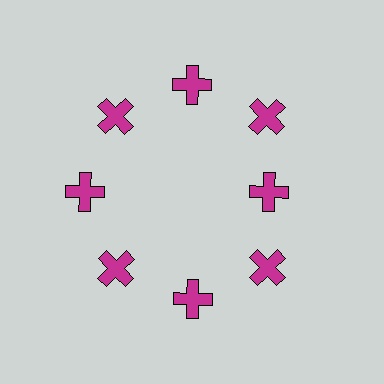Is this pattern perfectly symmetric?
No. The 8 magenta crosses are arranged in a ring, but one element near the 3 o'clock position is pulled inward toward the center, breaking the 8-fold rotational symmetry.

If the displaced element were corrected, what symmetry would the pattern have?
It would have 8-fold rotational symmetry — the pattern would map onto itself every 45 degrees.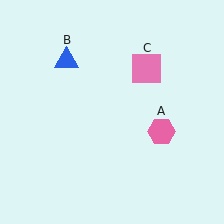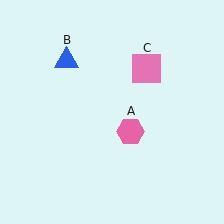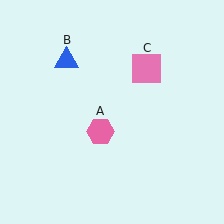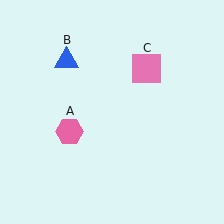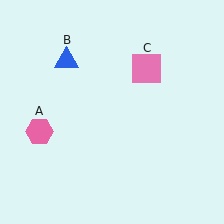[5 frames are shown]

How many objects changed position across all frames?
1 object changed position: pink hexagon (object A).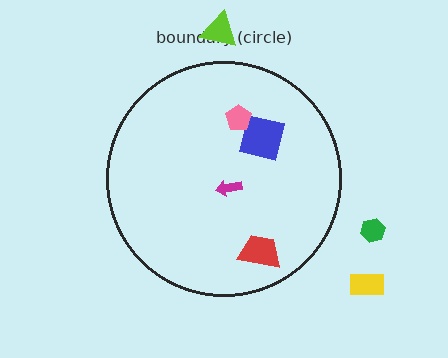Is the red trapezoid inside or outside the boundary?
Inside.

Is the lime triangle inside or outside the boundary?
Outside.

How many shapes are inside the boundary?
4 inside, 3 outside.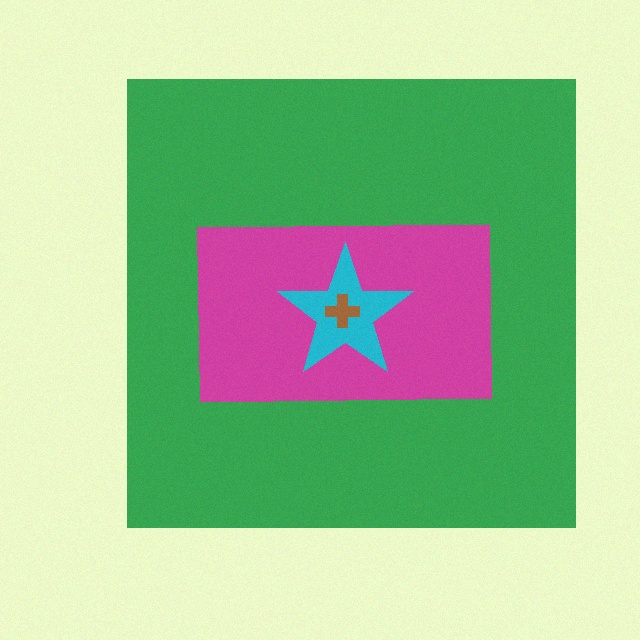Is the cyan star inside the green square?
Yes.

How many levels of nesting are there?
4.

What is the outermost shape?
The green square.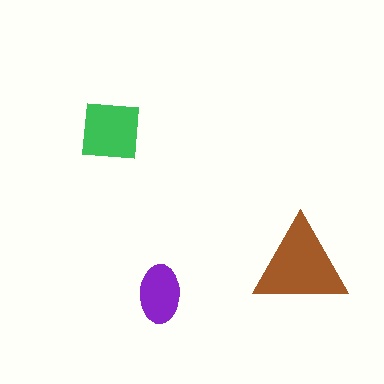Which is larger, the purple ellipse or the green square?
The green square.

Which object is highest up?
The green square is topmost.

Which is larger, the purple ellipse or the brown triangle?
The brown triangle.